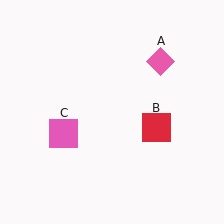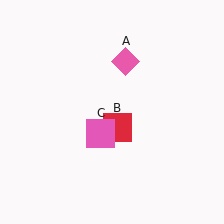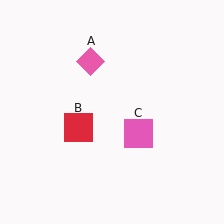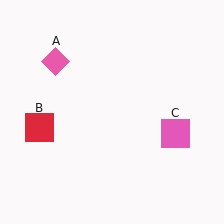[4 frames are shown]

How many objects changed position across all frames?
3 objects changed position: pink diamond (object A), red square (object B), pink square (object C).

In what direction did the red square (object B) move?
The red square (object B) moved left.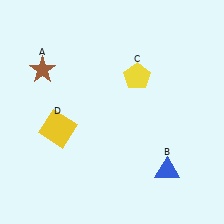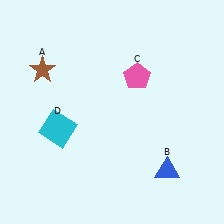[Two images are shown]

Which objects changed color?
C changed from yellow to pink. D changed from yellow to cyan.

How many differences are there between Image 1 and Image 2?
There are 2 differences between the two images.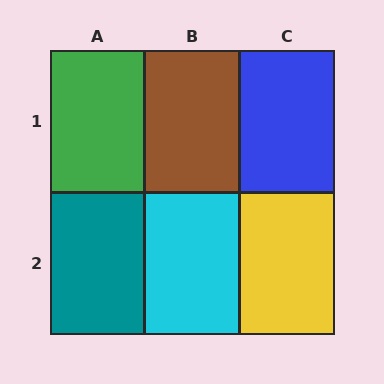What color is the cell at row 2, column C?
Yellow.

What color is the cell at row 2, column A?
Teal.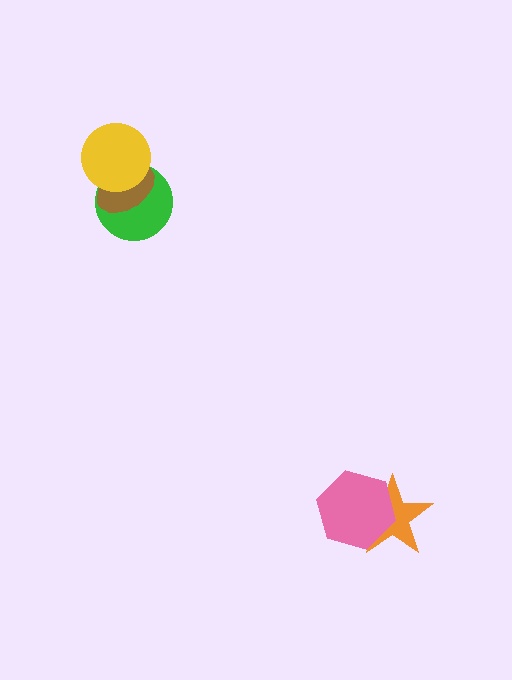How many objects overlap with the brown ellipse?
2 objects overlap with the brown ellipse.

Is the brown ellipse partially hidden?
Yes, it is partially covered by another shape.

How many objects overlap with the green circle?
2 objects overlap with the green circle.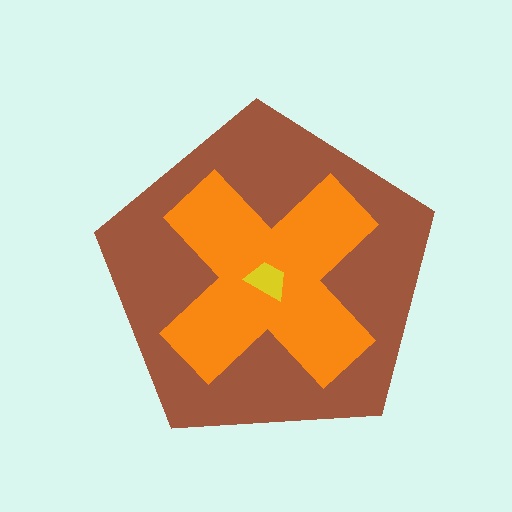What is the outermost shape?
The brown pentagon.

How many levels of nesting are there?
3.